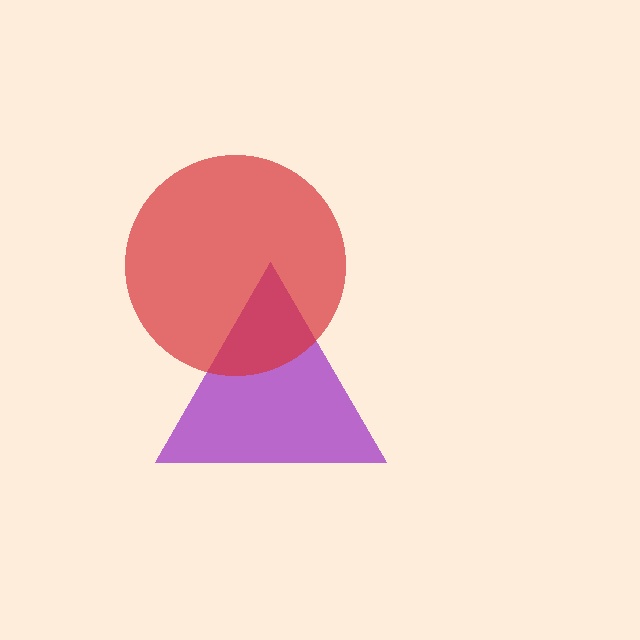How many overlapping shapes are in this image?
There are 2 overlapping shapes in the image.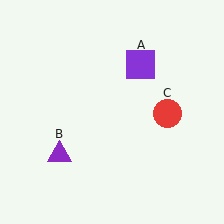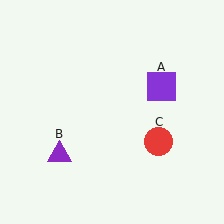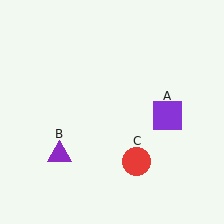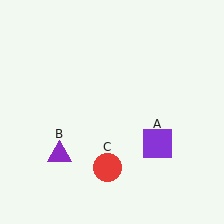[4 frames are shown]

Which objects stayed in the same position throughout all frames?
Purple triangle (object B) remained stationary.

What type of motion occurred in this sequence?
The purple square (object A), red circle (object C) rotated clockwise around the center of the scene.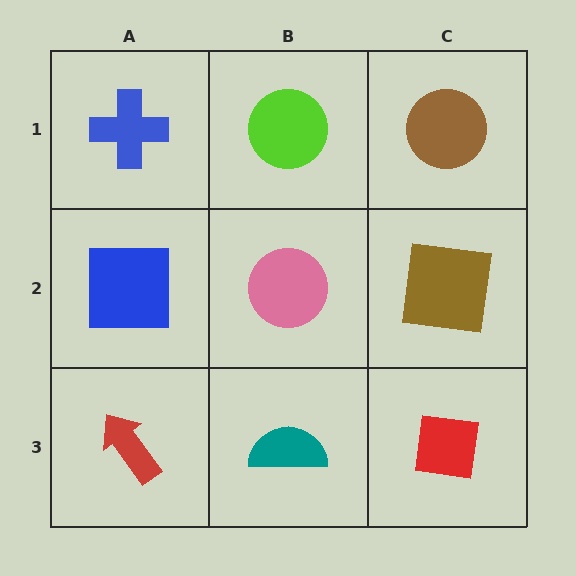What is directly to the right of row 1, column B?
A brown circle.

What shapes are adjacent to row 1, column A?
A blue square (row 2, column A), a lime circle (row 1, column B).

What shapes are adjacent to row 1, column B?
A pink circle (row 2, column B), a blue cross (row 1, column A), a brown circle (row 1, column C).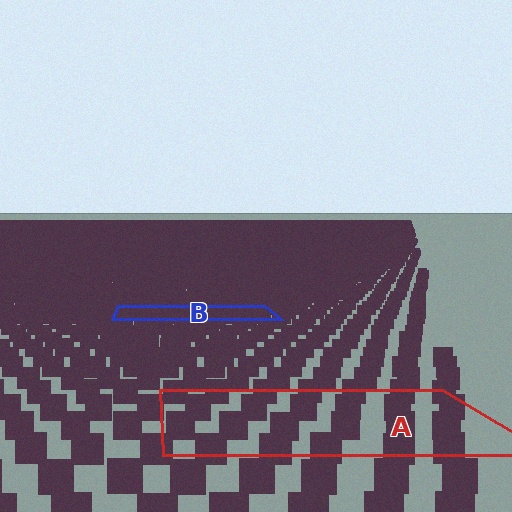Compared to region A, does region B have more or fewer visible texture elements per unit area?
Region B has more texture elements per unit area — they are packed more densely because it is farther away.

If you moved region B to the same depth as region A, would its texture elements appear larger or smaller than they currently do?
They would appear larger. At a closer depth, the same texture elements are projected at a bigger on-screen size.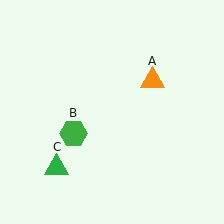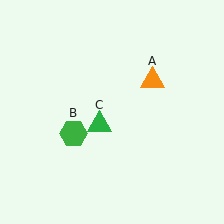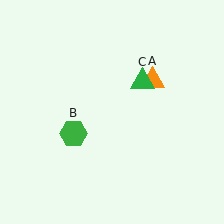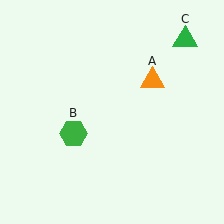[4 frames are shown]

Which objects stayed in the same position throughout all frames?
Orange triangle (object A) and green hexagon (object B) remained stationary.